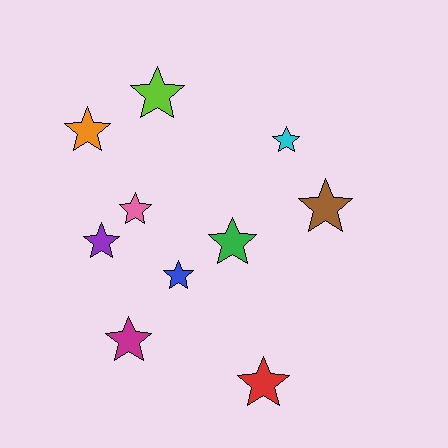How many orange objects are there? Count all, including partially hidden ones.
There is 1 orange object.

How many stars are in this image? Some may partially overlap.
There are 10 stars.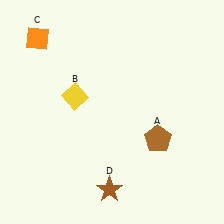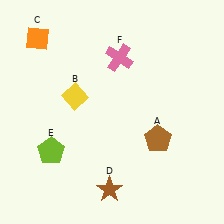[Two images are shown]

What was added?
A lime pentagon (E), a pink cross (F) were added in Image 2.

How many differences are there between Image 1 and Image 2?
There are 2 differences between the two images.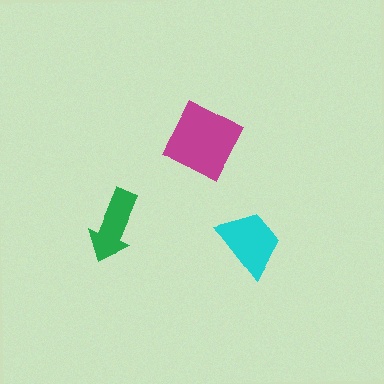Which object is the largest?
The magenta square.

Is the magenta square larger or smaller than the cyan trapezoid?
Larger.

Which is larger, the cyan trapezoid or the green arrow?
The cyan trapezoid.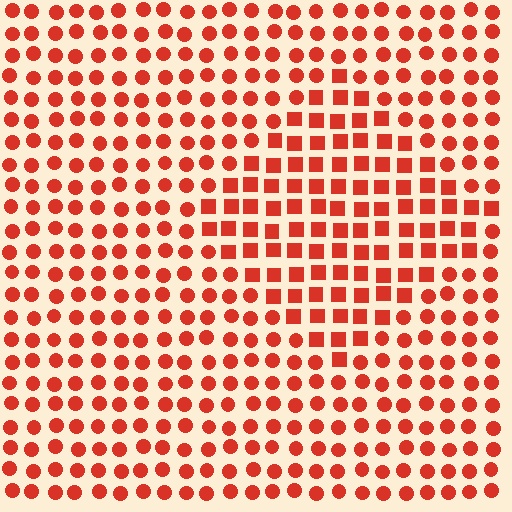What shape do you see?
I see a diamond.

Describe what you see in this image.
The image is filled with small red elements arranged in a uniform grid. A diamond-shaped region contains squares, while the surrounding area contains circles. The boundary is defined purely by the change in element shape.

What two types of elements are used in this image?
The image uses squares inside the diamond region and circles outside it.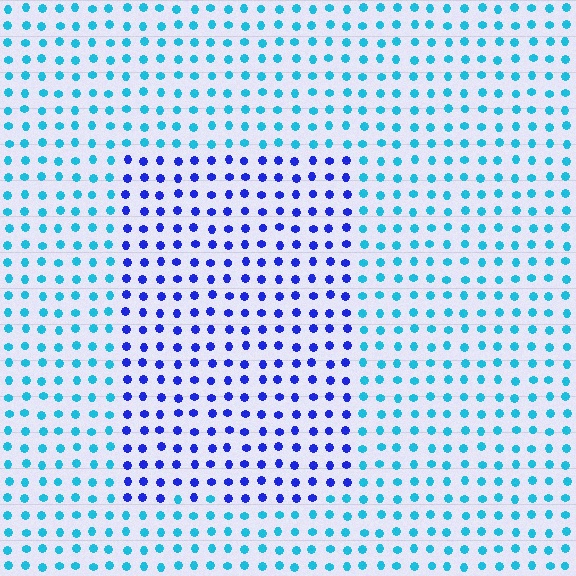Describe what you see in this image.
The image is filled with small cyan elements in a uniform arrangement. A rectangle-shaped region is visible where the elements are tinted to a slightly different hue, forming a subtle color boundary.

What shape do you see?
I see a rectangle.